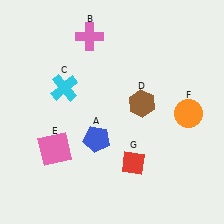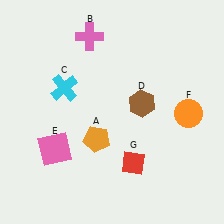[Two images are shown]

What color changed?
The pentagon (A) changed from blue in Image 1 to orange in Image 2.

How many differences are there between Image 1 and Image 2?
There is 1 difference between the two images.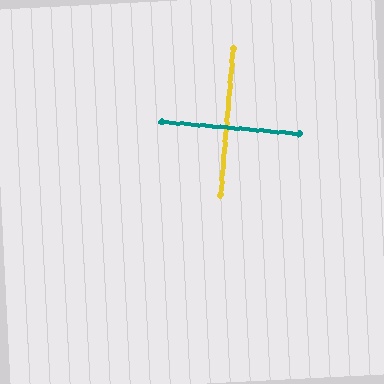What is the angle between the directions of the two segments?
Approximately 90 degrees.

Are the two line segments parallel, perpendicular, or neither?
Perpendicular — they meet at approximately 90°.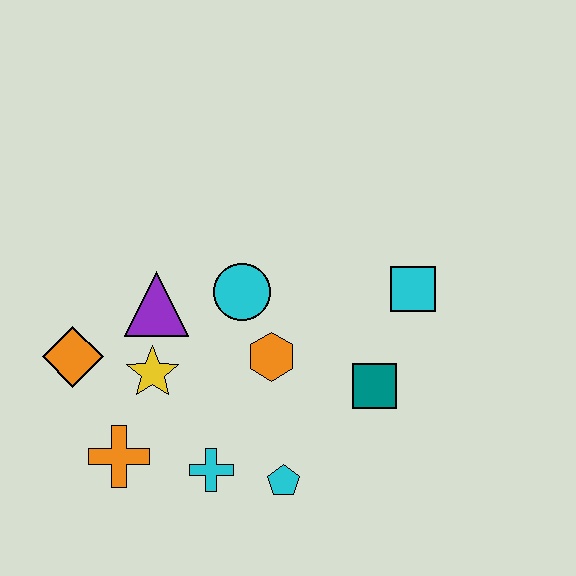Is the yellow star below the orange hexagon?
Yes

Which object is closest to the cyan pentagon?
The cyan cross is closest to the cyan pentagon.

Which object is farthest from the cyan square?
The orange diamond is farthest from the cyan square.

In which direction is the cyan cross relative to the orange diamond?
The cyan cross is to the right of the orange diamond.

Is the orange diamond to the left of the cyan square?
Yes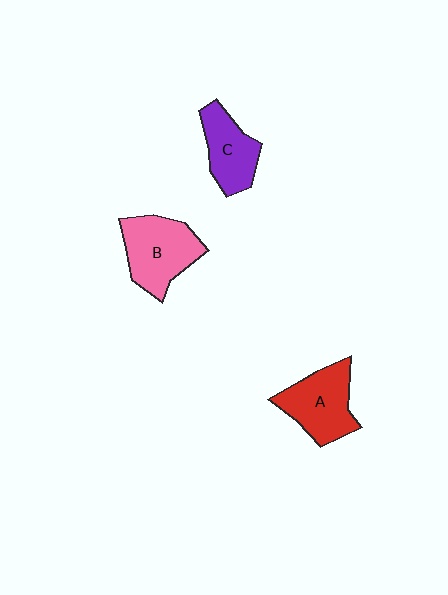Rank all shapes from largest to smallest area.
From largest to smallest: B (pink), A (red), C (purple).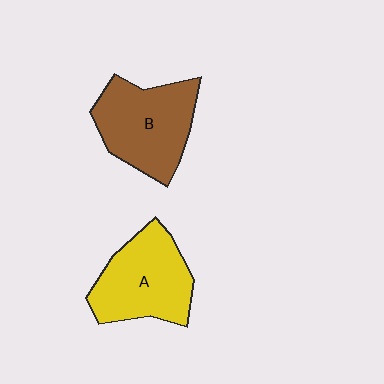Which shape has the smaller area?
Shape A (yellow).